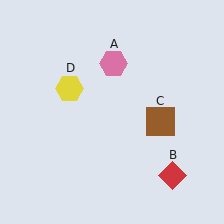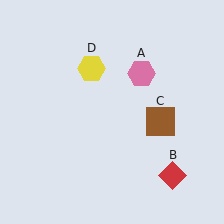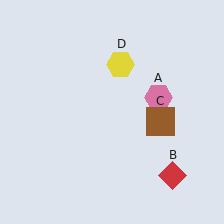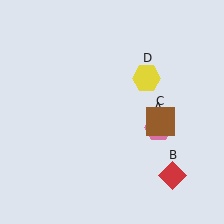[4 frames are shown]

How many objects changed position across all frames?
2 objects changed position: pink hexagon (object A), yellow hexagon (object D).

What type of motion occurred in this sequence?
The pink hexagon (object A), yellow hexagon (object D) rotated clockwise around the center of the scene.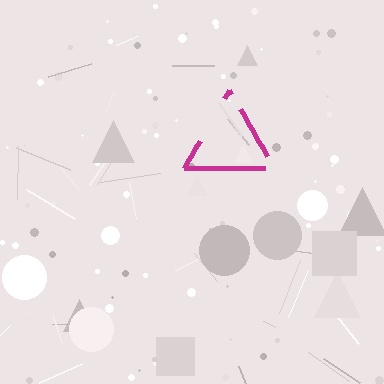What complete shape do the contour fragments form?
The contour fragments form a triangle.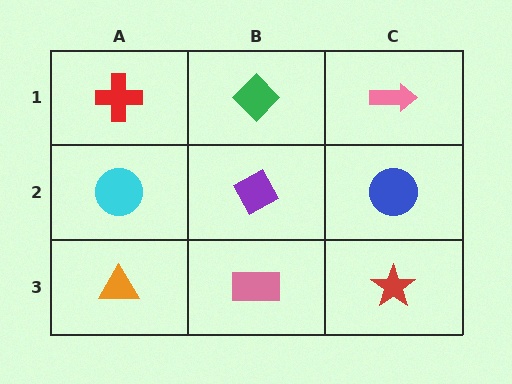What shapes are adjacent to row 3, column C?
A blue circle (row 2, column C), a pink rectangle (row 3, column B).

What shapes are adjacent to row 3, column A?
A cyan circle (row 2, column A), a pink rectangle (row 3, column B).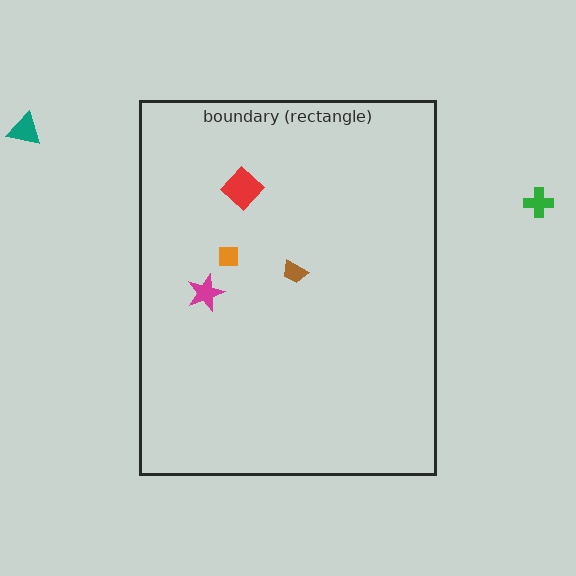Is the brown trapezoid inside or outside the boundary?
Inside.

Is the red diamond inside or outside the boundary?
Inside.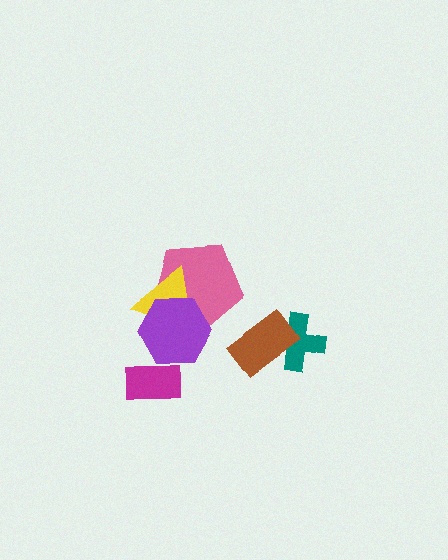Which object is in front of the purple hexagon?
The magenta rectangle is in front of the purple hexagon.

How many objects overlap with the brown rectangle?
1 object overlaps with the brown rectangle.